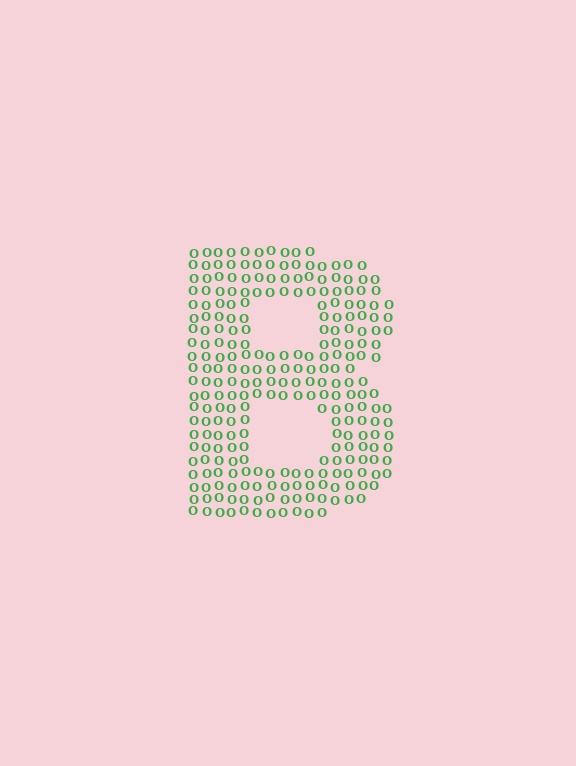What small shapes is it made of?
It is made of small letter O's.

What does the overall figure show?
The overall figure shows the letter B.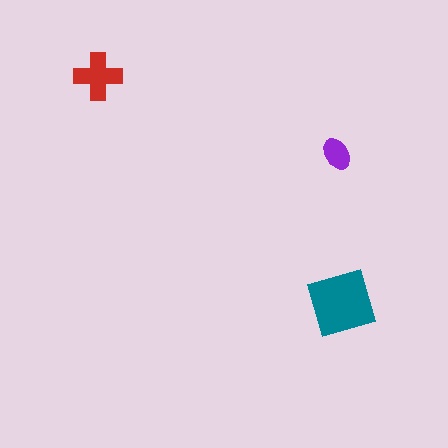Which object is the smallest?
The purple ellipse.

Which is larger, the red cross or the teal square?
The teal square.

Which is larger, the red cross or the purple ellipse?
The red cross.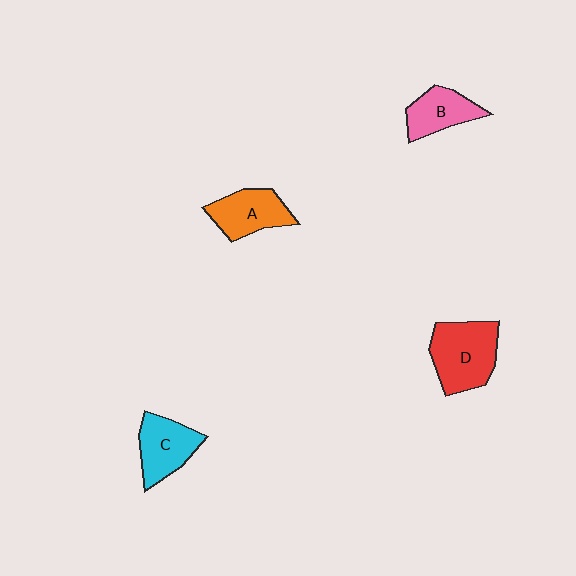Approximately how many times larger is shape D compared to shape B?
Approximately 1.6 times.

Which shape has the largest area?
Shape D (red).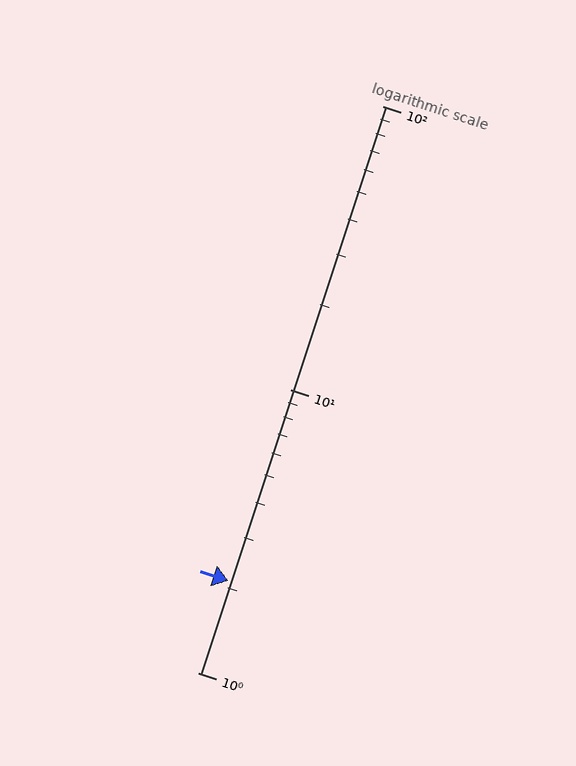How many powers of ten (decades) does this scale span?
The scale spans 2 decades, from 1 to 100.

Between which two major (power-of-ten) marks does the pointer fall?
The pointer is between 1 and 10.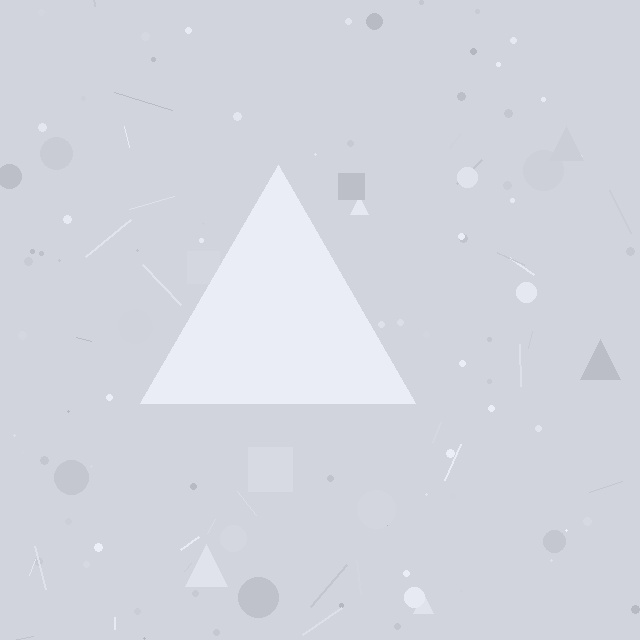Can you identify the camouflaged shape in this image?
The camouflaged shape is a triangle.